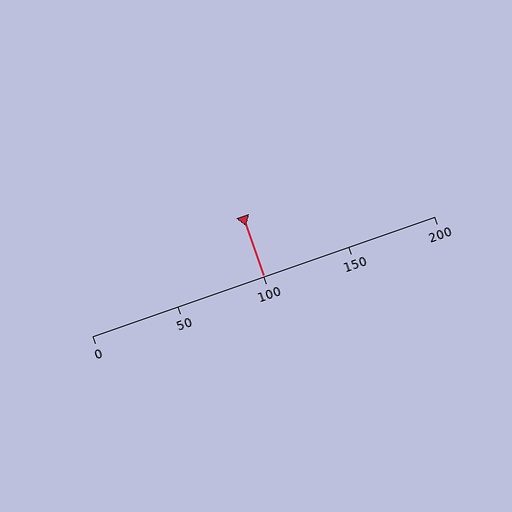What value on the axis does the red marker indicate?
The marker indicates approximately 100.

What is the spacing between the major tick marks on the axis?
The major ticks are spaced 50 apart.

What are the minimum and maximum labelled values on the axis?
The axis runs from 0 to 200.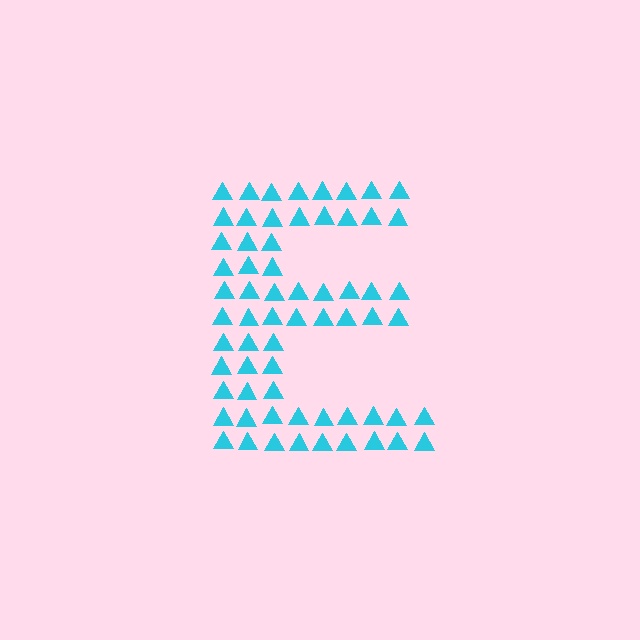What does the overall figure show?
The overall figure shows the letter E.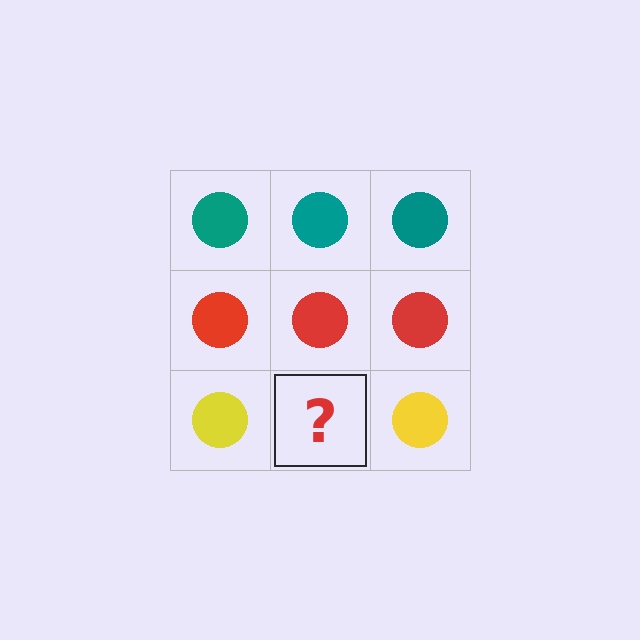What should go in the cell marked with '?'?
The missing cell should contain a yellow circle.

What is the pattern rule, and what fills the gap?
The rule is that each row has a consistent color. The gap should be filled with a yellow circle.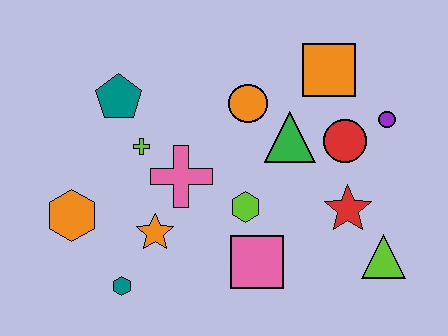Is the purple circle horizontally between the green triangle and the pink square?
No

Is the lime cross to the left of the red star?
Yes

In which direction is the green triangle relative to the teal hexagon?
The green triangle is to the right of the teal hexagon.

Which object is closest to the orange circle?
The green triangle is closest to the orange circle.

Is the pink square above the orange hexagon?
No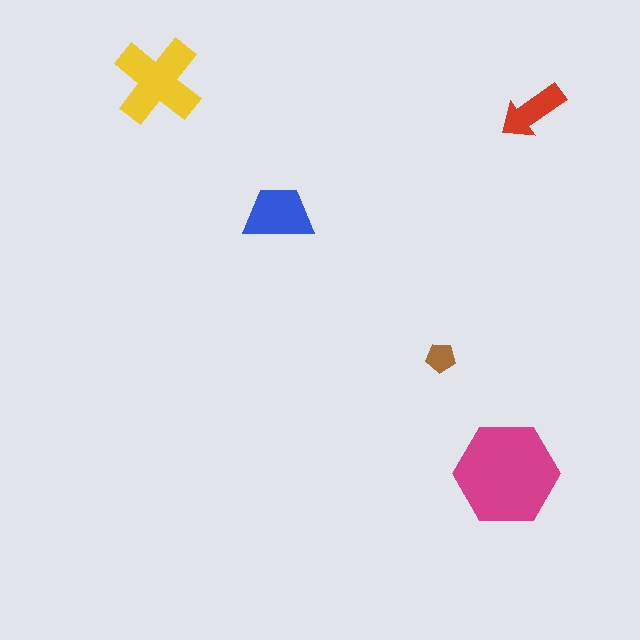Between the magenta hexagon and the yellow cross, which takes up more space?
The magenta hexagon.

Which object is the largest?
The magenta hexagon.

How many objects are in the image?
There are 5 objects in the image.